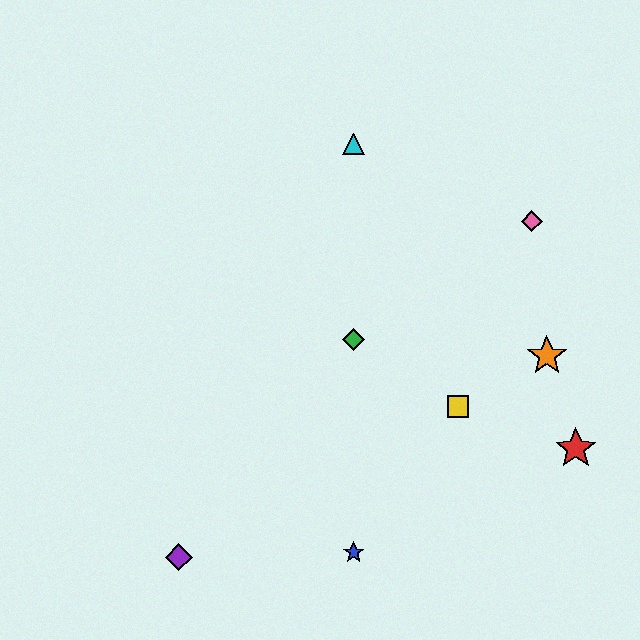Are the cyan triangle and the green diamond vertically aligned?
Yes, both are at x≈354.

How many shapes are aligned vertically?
3 shapes (the blue star, the green diamond, the cyan triangle) are aligned vertically.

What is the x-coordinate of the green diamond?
The green diamond is at x≈354.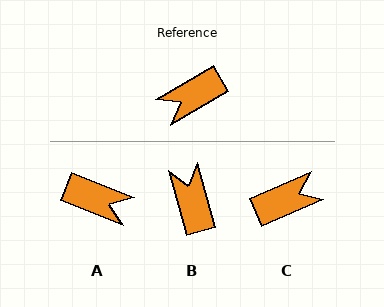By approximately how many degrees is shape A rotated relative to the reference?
Approximately 128 degrees counter-clockwise.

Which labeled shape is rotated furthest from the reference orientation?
C, about 173 degrees away.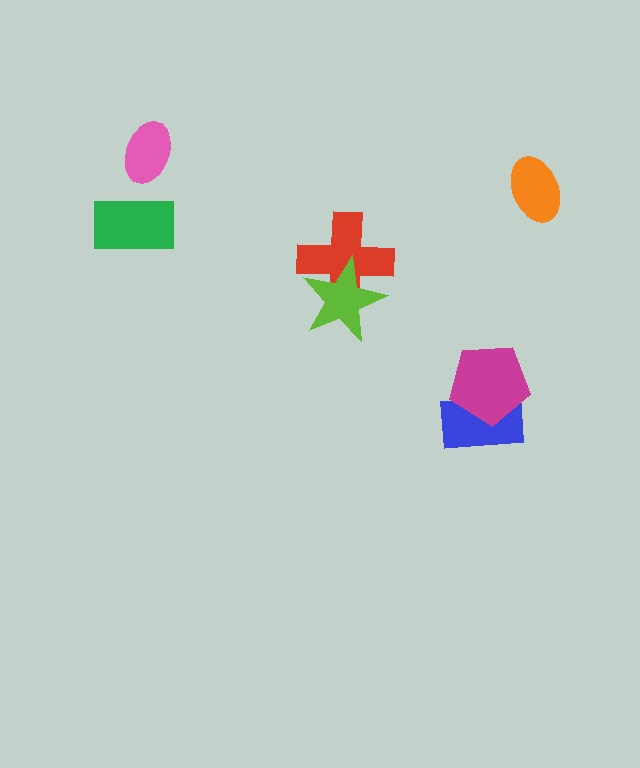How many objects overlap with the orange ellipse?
0 objects overlap with the orange ellipse.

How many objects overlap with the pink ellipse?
0 objects overlap with the pink ellipse.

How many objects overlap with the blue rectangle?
1 object overlaps with the blue rectangle.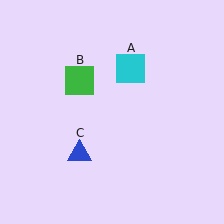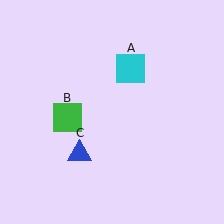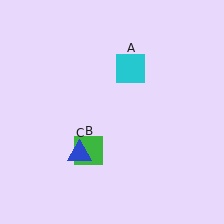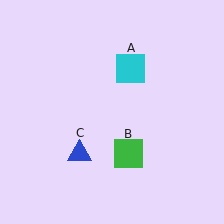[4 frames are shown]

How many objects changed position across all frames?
1 object changed position: green square (object B).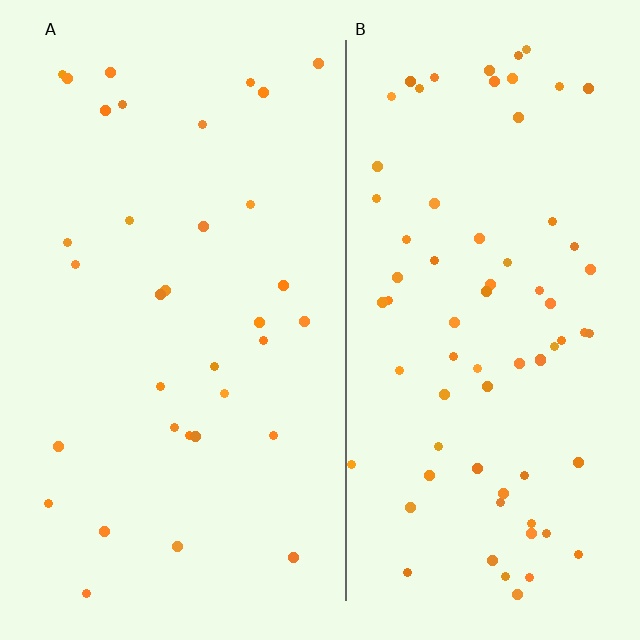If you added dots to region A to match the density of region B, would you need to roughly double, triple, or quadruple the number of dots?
Approximately double.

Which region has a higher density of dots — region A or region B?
B (the right).